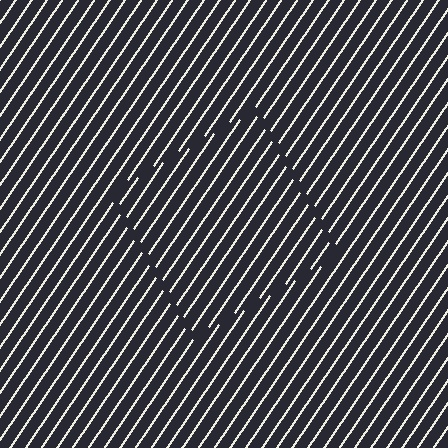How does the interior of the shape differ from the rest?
The interior of the shape contains the same grating, shifted by half a period — the contour is defined by the phase discontinuity where line-ends from the inner and outer gratings abut.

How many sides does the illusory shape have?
4 sides — the line-ends trace a square.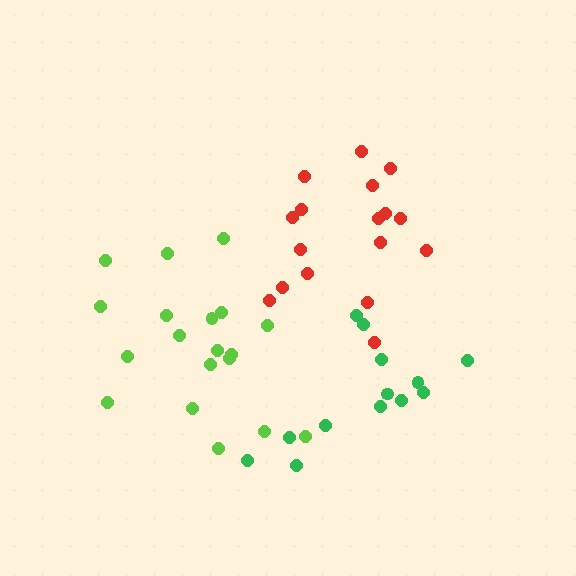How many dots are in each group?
Group 1: 19 dots, Group 2: 17 dots, Group 3: 13 dots (49 total).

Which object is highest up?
The red cluster is topmost.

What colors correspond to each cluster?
The clusters are colored: lime, red, green.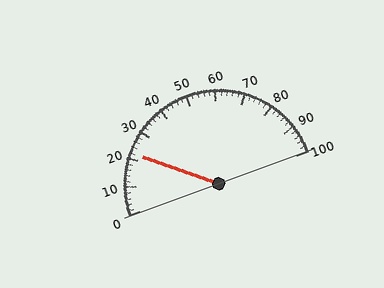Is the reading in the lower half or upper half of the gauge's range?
The reading is in the lower half of the range (0 to 100).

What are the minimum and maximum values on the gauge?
The gauge ranges from 0 to 100.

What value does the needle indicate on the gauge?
The needle indicates approximately 22.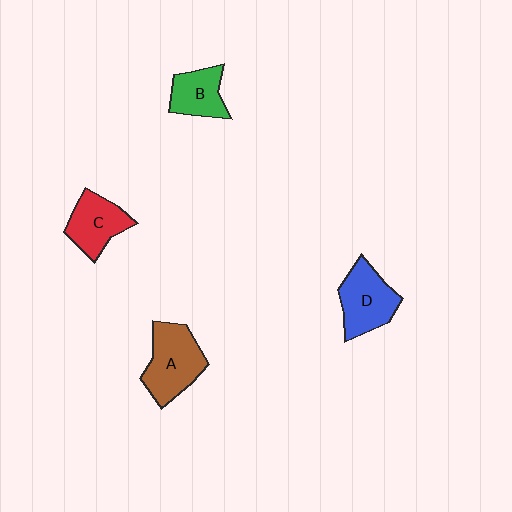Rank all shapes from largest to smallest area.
From largest to smallest: A (brown), D (blue), C (red), B (green).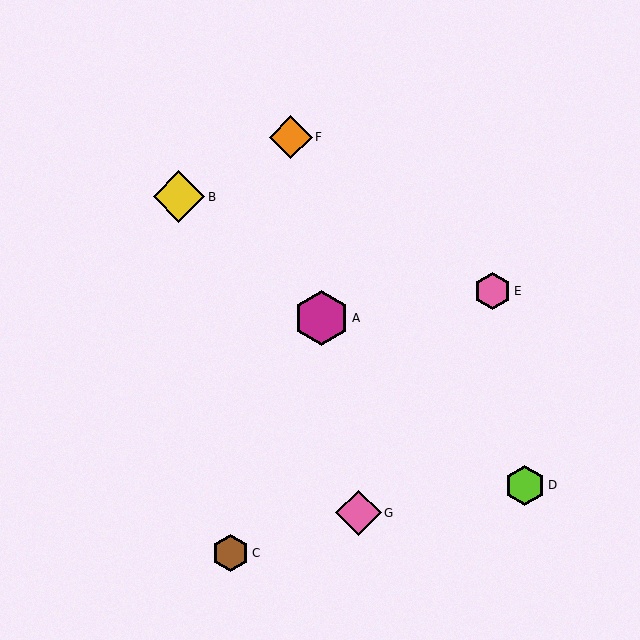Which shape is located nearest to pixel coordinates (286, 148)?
The orange diamond (labeled F) at (291, 137) is nearest to that location.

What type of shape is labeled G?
Shape G is a pink diamond.